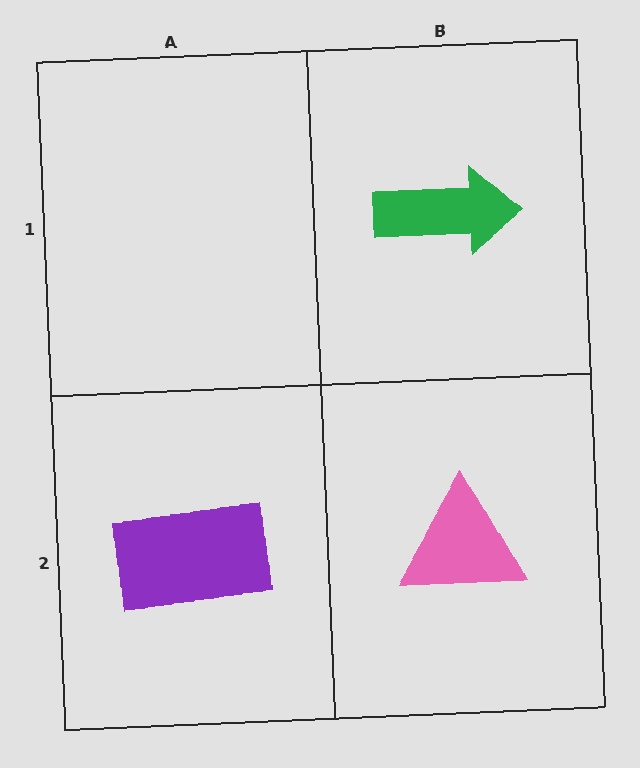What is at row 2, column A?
A purple rectangle.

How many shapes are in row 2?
2 shapes.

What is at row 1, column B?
A green arrow.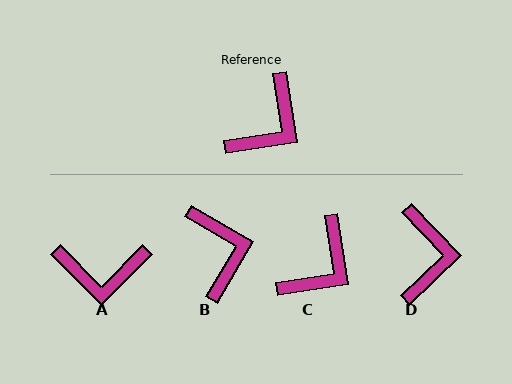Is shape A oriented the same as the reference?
No, it is off by about 54 degrees.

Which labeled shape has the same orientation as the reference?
C.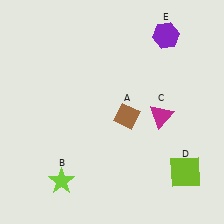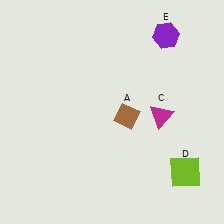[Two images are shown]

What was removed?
The lime star (B) was removed in Image 2.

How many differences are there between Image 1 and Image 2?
There is 1 difference between the two images.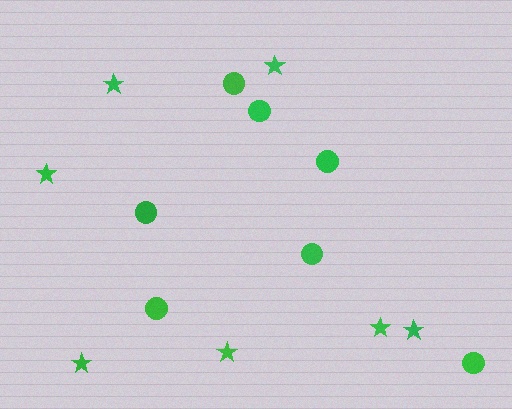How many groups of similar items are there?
There are 2 groups: one group of circles (7) and one group of stars (7).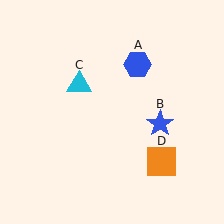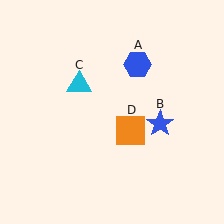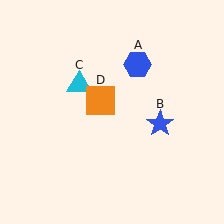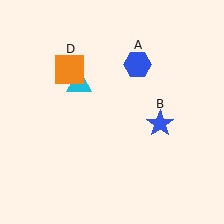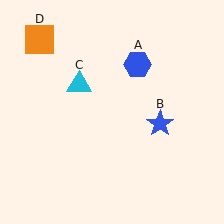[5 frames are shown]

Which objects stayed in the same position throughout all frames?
Blue hexagon (object A) and blue star (object B) and cyan triangle (object C) remained stationary.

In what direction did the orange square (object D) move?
The orange square (object D) moved up and to the left.